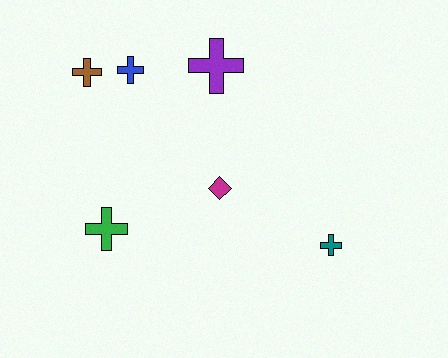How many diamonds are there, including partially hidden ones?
There is 1 diamond.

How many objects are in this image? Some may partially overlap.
There are 6 objects.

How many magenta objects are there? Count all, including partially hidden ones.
There is 1 magenta object.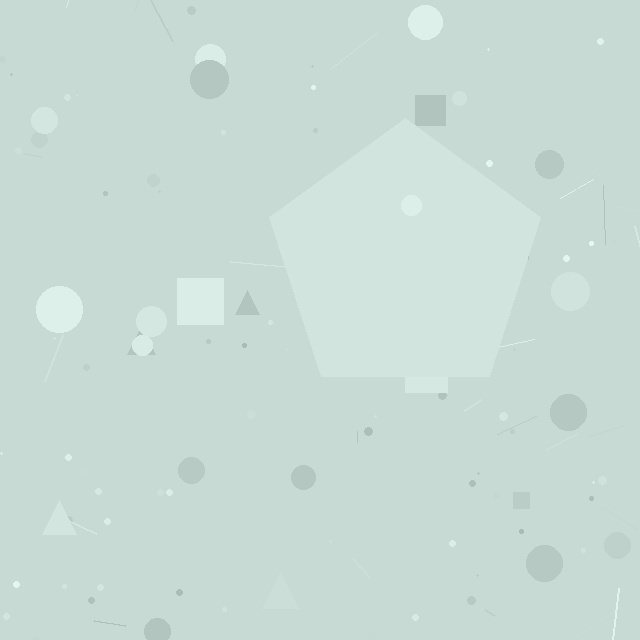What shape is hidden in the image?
A pentagon is hidden in the image.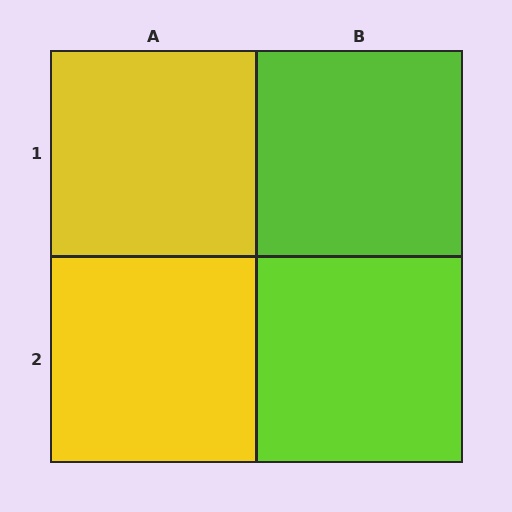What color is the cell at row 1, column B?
Lime.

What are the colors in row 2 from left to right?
Yellow, lime.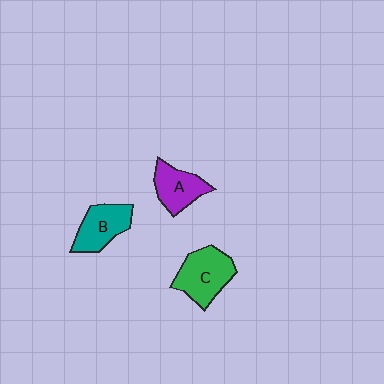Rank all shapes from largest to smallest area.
From largest to smallest: C (green), B (teal), A (purple).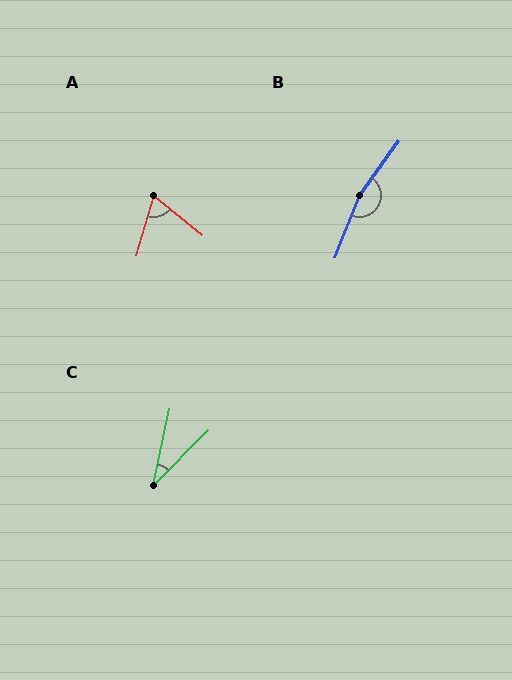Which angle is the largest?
B, at approximately 166 degrees.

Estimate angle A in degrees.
Approximately 67 degrees.